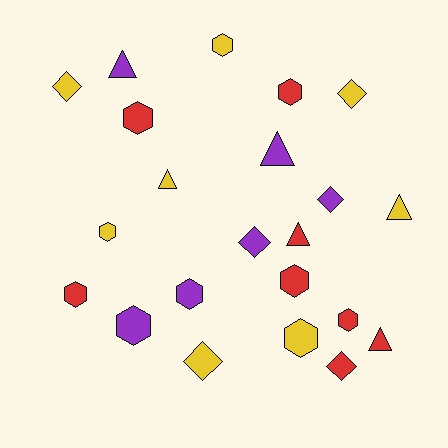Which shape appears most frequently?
Hexagon, with 10 objects.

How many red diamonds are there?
There is 1 red diamond.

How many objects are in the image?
There are 22 objects.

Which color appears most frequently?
Yellow, with 8 objects.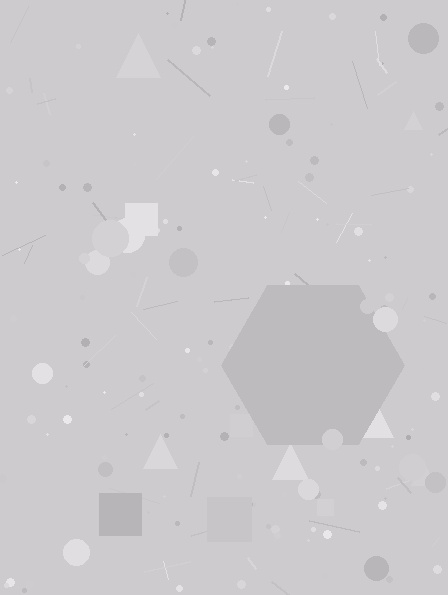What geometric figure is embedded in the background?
A hexagon is embedded in the background.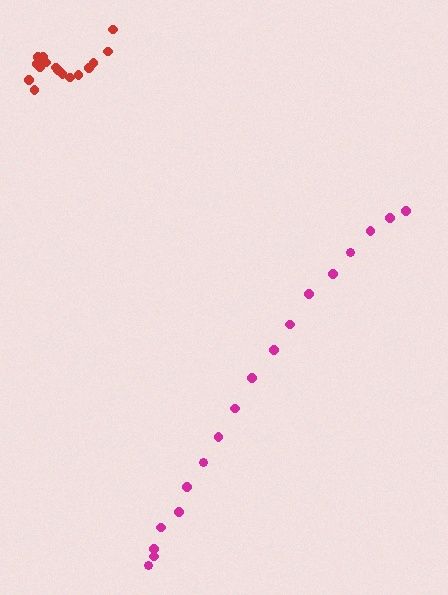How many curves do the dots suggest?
There are 2 distinct paths.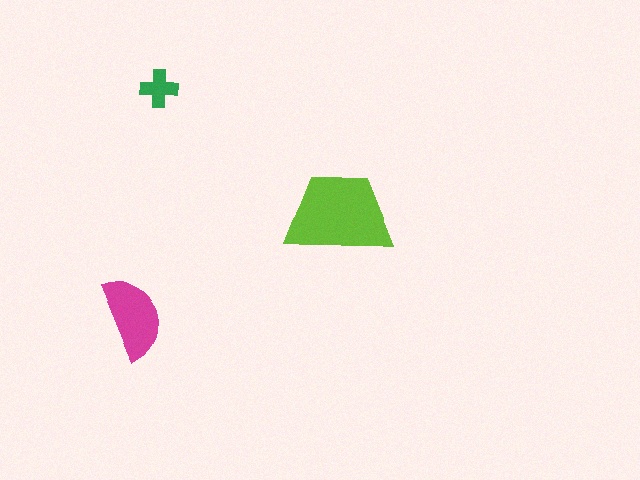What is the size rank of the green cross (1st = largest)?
3rd.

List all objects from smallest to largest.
The green cross, the magenta semicircle, the lime trapezoid.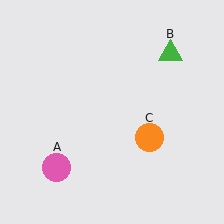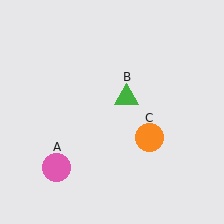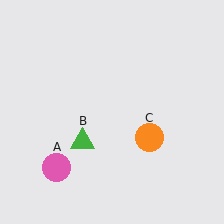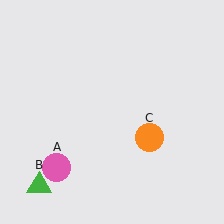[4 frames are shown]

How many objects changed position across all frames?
1 object changed position: green triangle (object B).